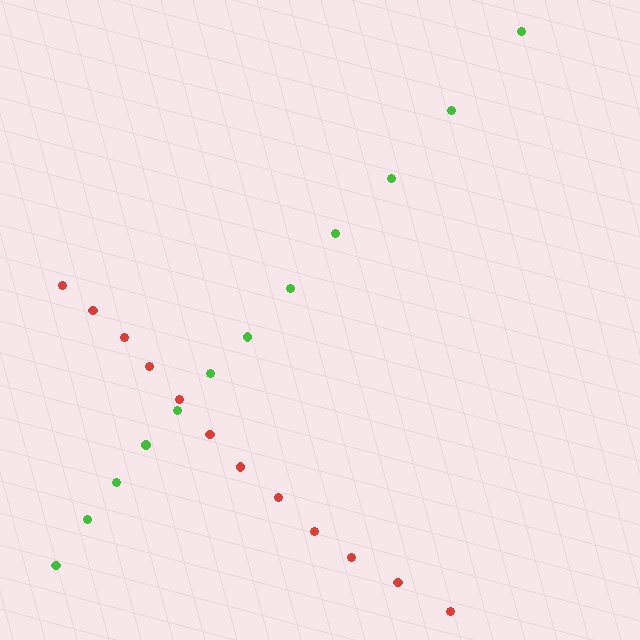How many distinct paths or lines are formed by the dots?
There are 2 distinct paths.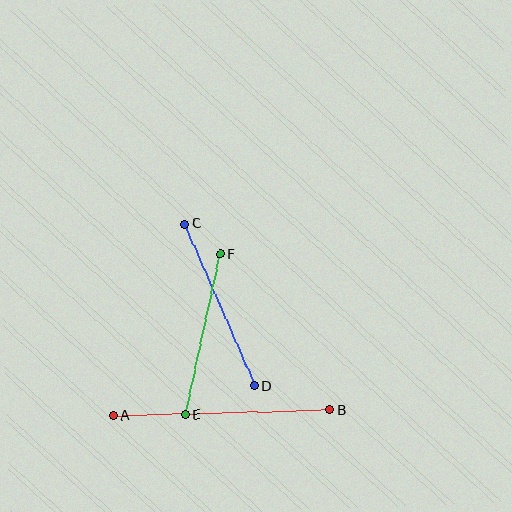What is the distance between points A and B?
The distance is approximately 217 pixels.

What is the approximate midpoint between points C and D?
The midpoint is at approximately (219, 305) pixels.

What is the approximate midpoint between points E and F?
The midpoint is at approximately (203, 334) pixels.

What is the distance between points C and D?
The distance is approximately 176 pixels.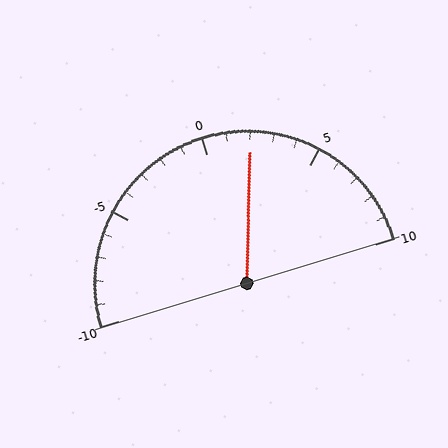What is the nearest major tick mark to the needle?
The nearest major tick mark is 0.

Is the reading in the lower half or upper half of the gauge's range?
The reading is in the upper half of the range (-10 to 10).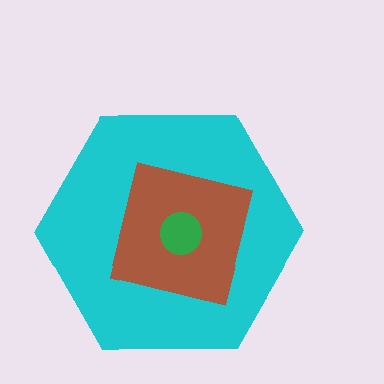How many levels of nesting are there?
3.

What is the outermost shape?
The cyan hexagon.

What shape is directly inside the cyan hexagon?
The brown square.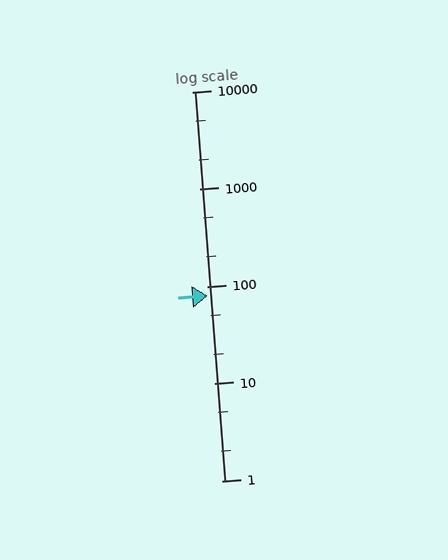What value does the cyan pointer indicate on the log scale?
The pointer indicates approximately 80.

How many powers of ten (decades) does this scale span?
The scale spans 4 decades, from 1 to 10000.